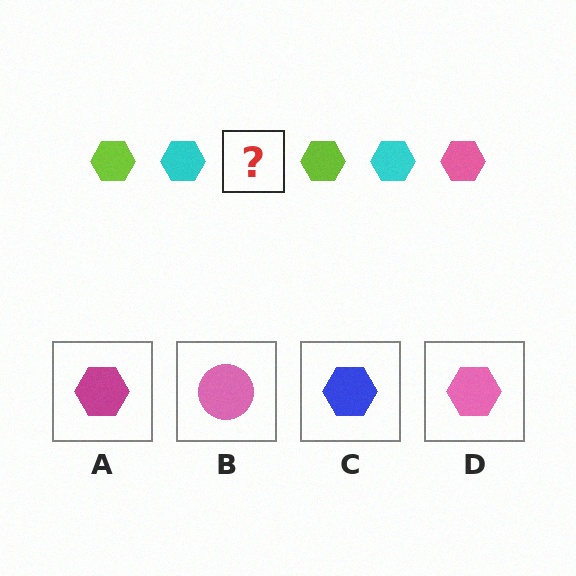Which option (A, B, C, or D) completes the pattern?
D.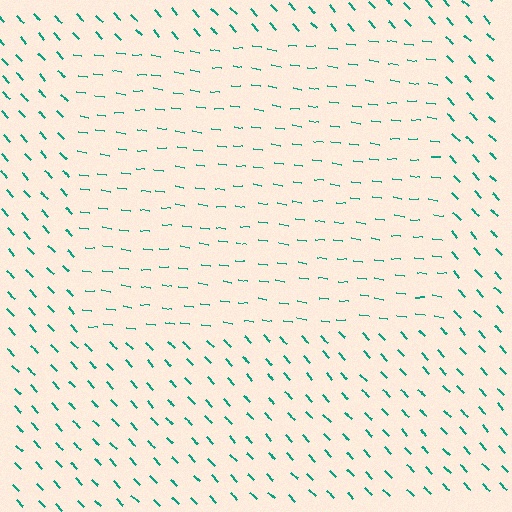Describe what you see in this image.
The image is filled with small teal line segments. A rectangle region in the image has lines oriented differently from the surrounding lines, creating a visible texture boundary.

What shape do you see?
I see a rectangle.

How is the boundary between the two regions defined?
The boundary is defined purely by a change in line orientation (approximately 40 degrees difference). All lines are the same color and thickness.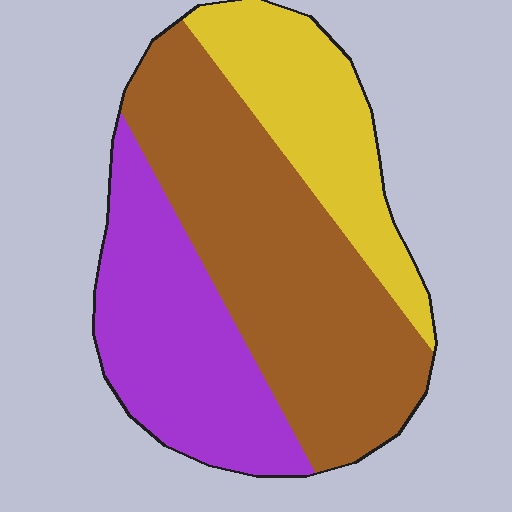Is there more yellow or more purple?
Purple.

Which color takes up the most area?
Brown, at roughly 45%.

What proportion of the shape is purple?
Purple takes up about one third (1/3) of the shape.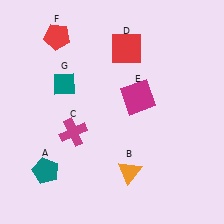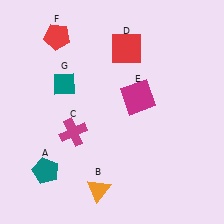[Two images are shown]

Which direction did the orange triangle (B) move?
The orange triangle (B) moved left.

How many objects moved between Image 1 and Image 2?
1 object moved between the two images.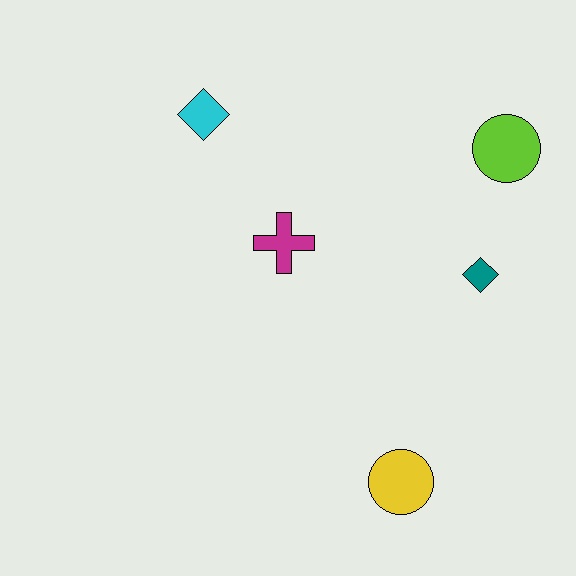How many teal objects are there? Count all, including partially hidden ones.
There is 1 teal object.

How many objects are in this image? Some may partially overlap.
There are 5 objects.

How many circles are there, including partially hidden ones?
There are 2 circles.